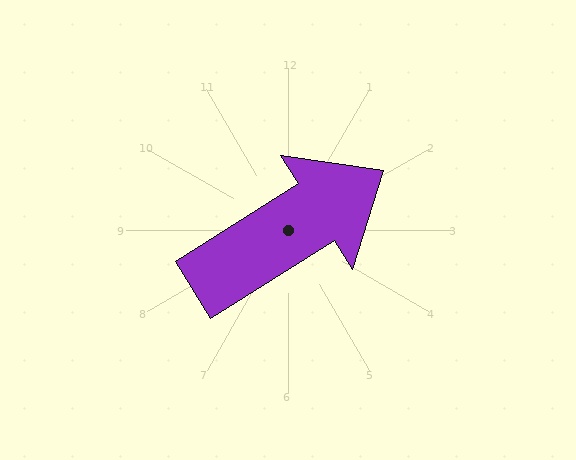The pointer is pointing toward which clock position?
Roughly 2 o'clock.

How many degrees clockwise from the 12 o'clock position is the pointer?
Approximately 58 degrees.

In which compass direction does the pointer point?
Northeast.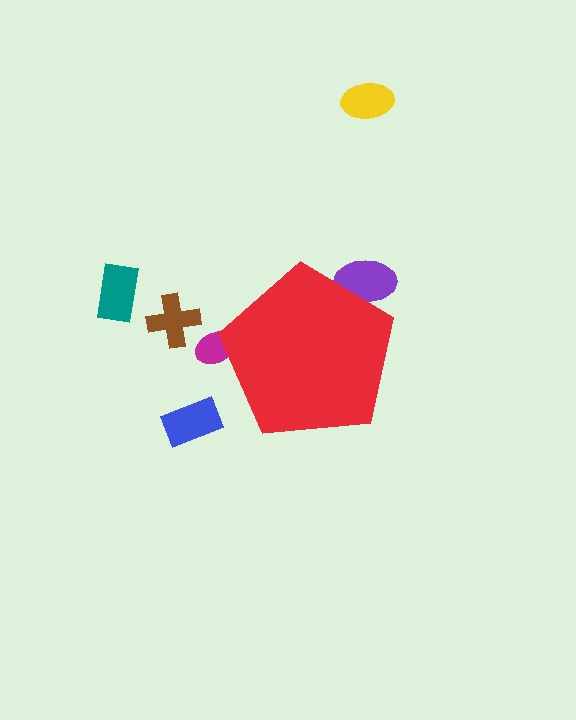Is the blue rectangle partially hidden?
No, the blue rectangle is fully visible.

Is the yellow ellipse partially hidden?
No, the yellow ellipse is fully visible.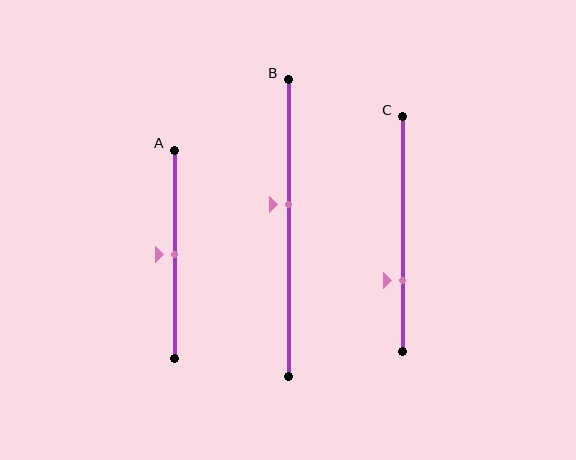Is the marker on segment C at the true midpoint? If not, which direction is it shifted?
No, the marker on segment C is shifted downward by about 20% of the segment length.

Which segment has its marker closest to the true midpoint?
Segment A has its marker closest to the true midpoint.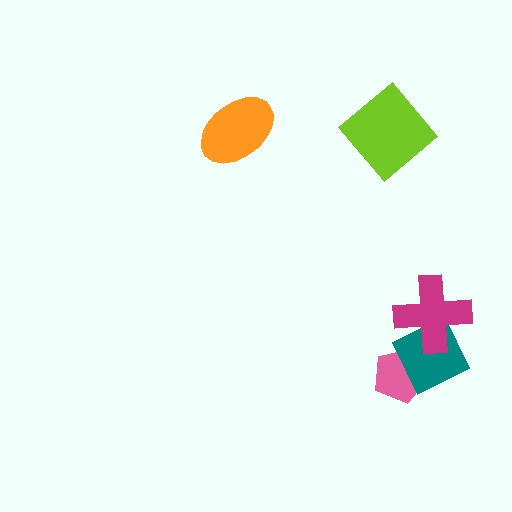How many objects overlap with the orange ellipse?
0 objects overlap with the orange ellipse.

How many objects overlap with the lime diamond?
0 objects overlap with the lime diamond.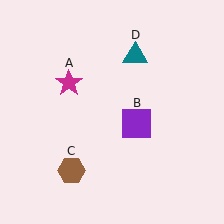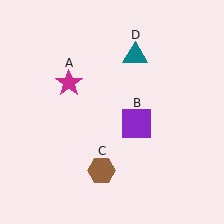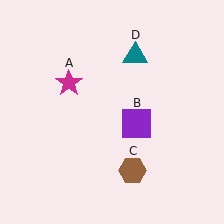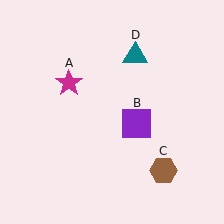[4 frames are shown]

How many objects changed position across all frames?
1 object changed position: brown hexagon (object C).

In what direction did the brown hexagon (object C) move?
The brown hexagon (object C) moved right.